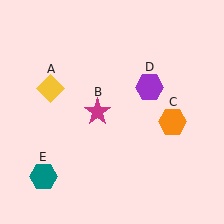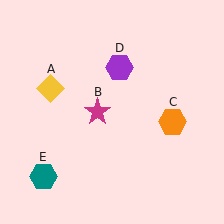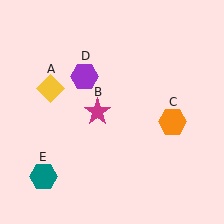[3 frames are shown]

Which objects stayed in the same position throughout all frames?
Yellow diamond (object A) and magenta star (object B) and orange hexagon (object C) and teal hexagon (object E) remained stationary.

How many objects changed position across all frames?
1 object changed position: purple hexagon (object D).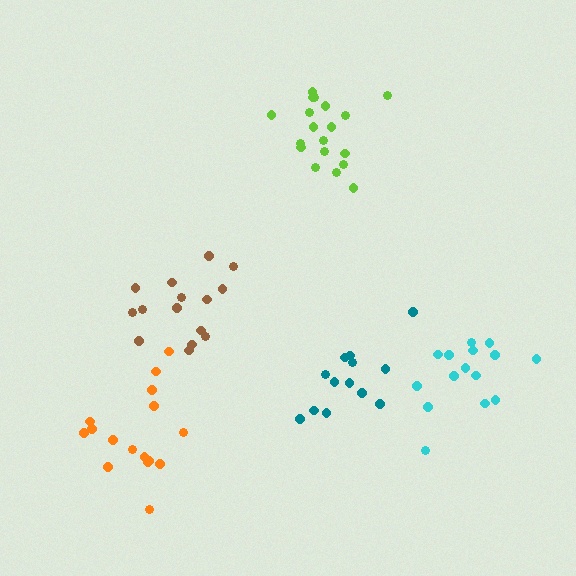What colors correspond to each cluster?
The clusters are colored: cyan, brown, teal, lime, orange.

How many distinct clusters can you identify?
There are 5 distinct clusters.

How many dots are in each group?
Group 1: 15 dots, Group 2: 15 dots, Group 3: 13 dots, Group 4: 19 dots, Group 5: 16 dots (78 total).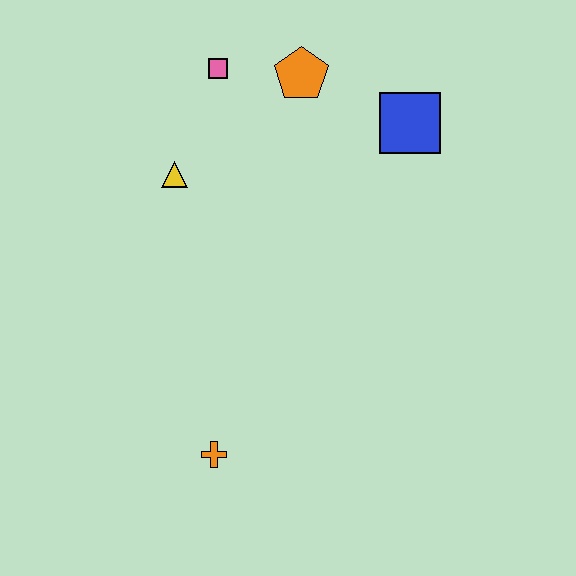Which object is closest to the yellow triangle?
The pink square is closest to the yellow triangle.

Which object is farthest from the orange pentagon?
The orange cross is farthest from the orange pentagon.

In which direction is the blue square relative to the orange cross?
The blue square is above the orange cross.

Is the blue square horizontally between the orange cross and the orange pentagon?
No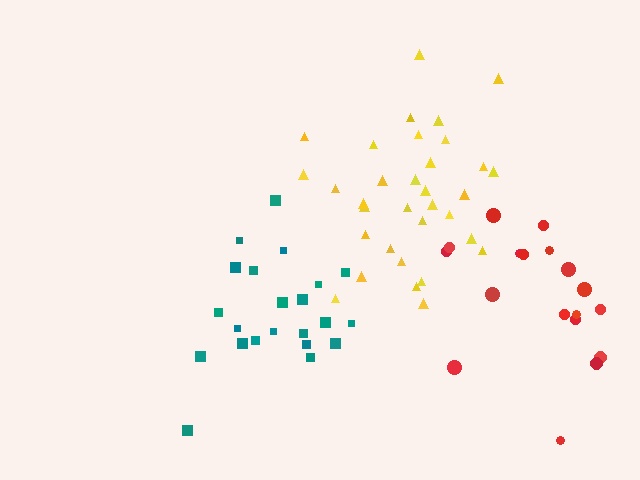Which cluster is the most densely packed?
Teal.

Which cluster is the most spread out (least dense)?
Red.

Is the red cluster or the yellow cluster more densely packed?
Yellow.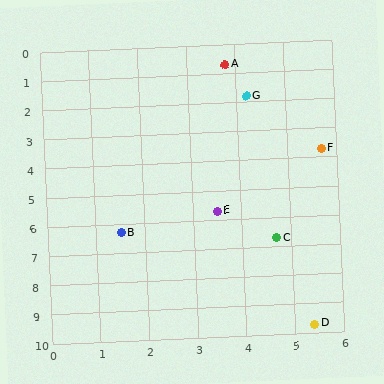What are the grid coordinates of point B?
Point B is at approximately (1.5, 6.3).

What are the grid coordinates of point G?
Point G is at approximately (4.2, 1.8).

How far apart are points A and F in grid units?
Points A and F are about 3.6 grid units apart.